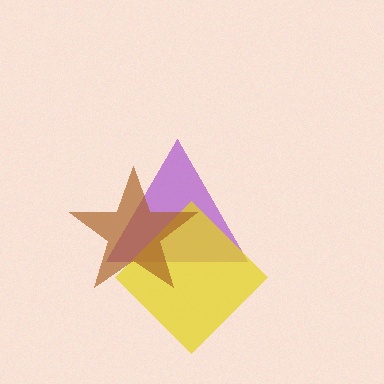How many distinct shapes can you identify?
There are 3 distinct shapes: a purple triangle, a yellow diamond, a brown star.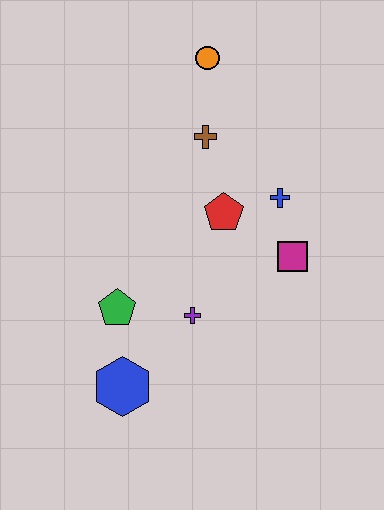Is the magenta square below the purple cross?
No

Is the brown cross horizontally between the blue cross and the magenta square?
No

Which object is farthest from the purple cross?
The orange circle is farthest from the purple cross.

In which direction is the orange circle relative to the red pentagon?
The orange circle is above the red pentagon.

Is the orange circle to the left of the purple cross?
No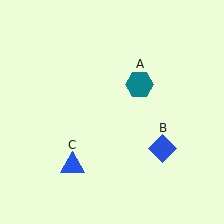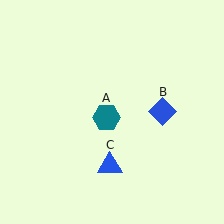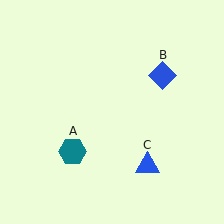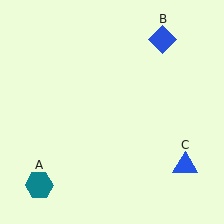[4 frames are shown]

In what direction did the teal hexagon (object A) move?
The teal hexagon (object A) moved down and to the left.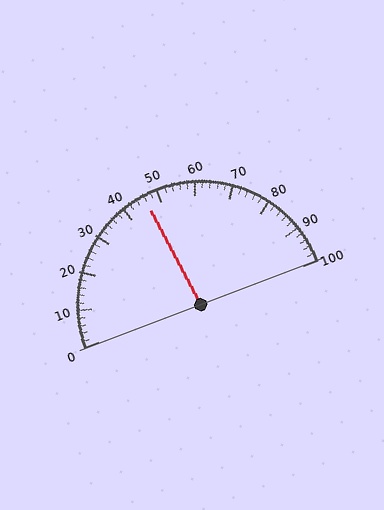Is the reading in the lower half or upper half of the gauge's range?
The reading is in the lower half of the range (0 to 100).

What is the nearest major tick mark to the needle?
The nearest major tick mark is 50.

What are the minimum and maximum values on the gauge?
The gauge ranges from 0 to 100.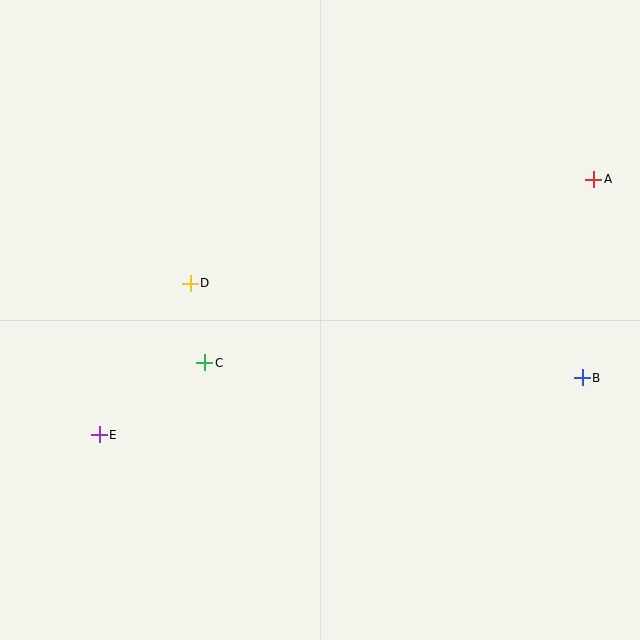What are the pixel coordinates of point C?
Point C is at (205, 363).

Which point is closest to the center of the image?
Point C at (205, 363) is closest to the center.